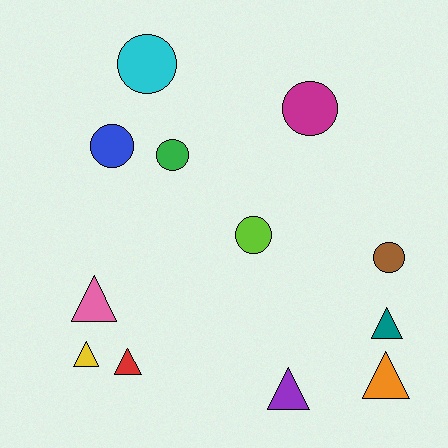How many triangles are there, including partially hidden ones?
There are 6 triangles.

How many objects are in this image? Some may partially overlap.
There are 12 objects.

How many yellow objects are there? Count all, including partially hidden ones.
There is 1 yellow object.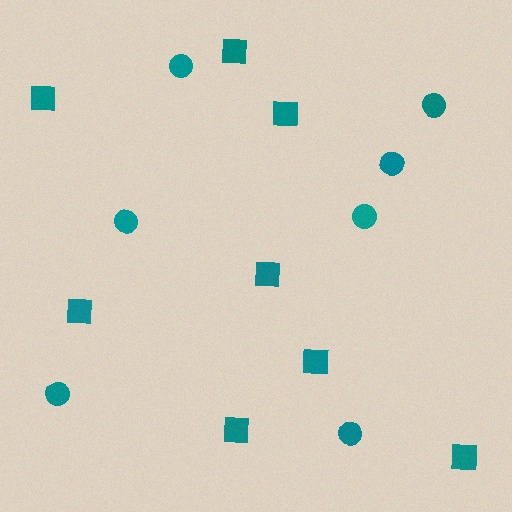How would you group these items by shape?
There are 2 groups: one group of circles (7) and one group of squares (8).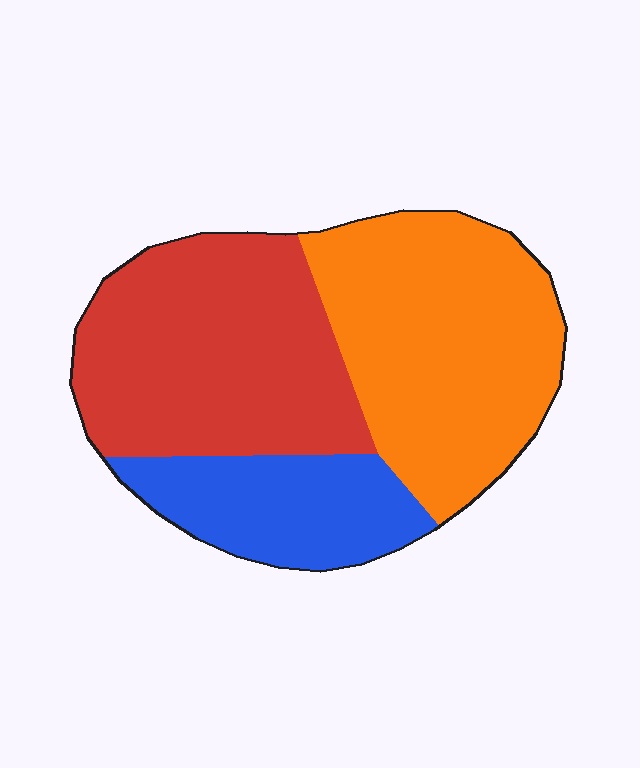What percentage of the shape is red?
Red takes up about two fifths (2/5) of the shape.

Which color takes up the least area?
Blue, at roughly 20%.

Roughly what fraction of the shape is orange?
Orange covers roughly 40% of the shape.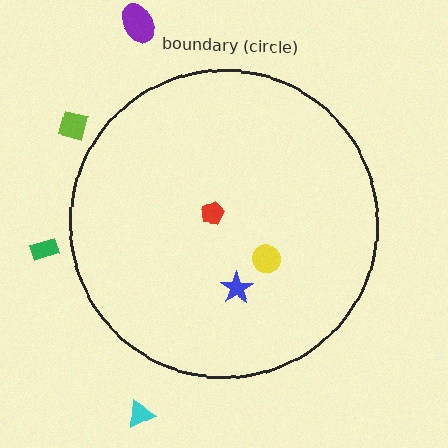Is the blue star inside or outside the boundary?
Inside.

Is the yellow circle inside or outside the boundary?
Inside.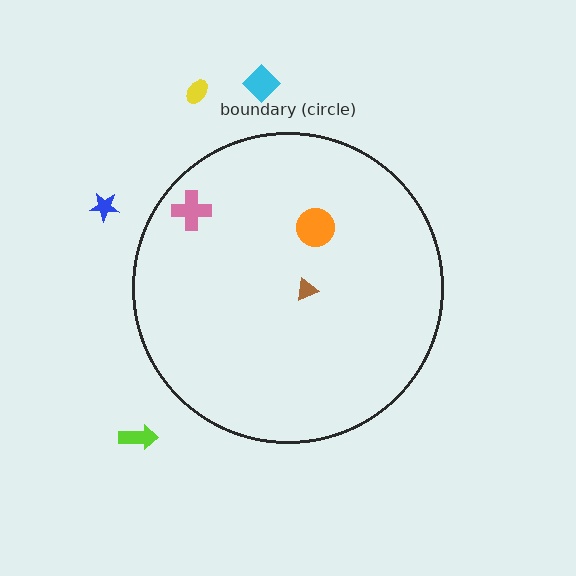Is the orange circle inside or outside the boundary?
Inside.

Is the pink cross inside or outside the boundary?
Inside.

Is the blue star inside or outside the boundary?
Outside.